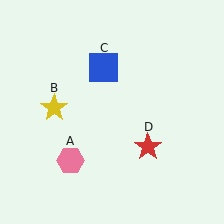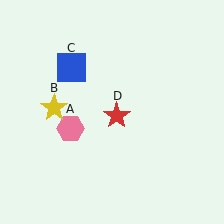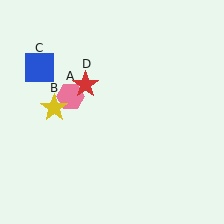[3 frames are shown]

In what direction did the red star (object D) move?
The red star (object D) moved up and to the left.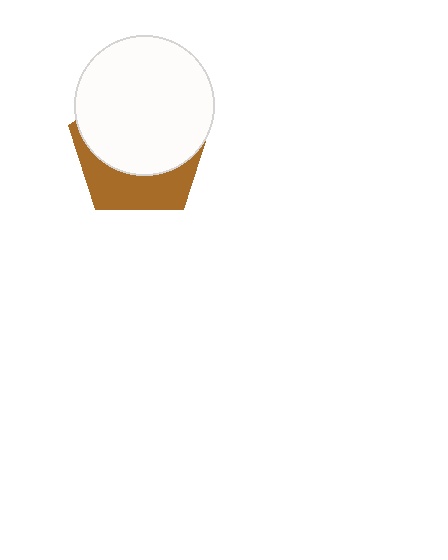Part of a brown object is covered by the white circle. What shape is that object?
It is a pentagon.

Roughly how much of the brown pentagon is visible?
A small part of it is visible (roughly 36%).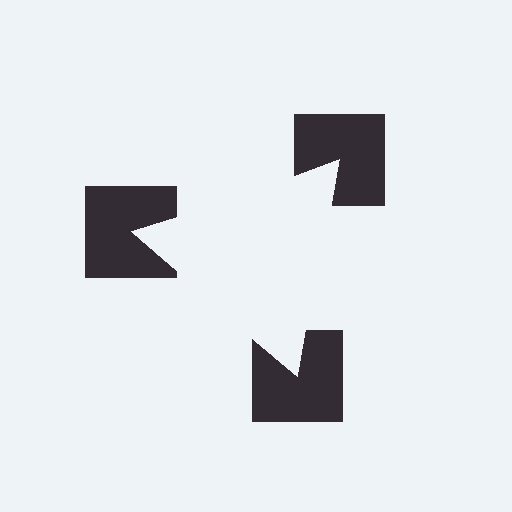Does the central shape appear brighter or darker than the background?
It typically appears slightly brighter than the background, even though no actual brightness change is drawn.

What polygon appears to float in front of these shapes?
An illusory triangle — its edges are inferred from the aligned wedge cuts in the notched squares, not physically drawn.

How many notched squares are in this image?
There are 3 — one at each vertex of the illusory triangle.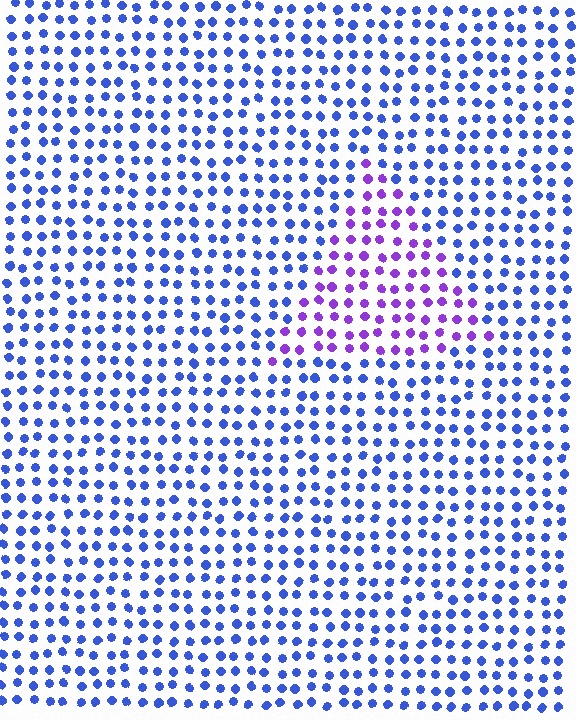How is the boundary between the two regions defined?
The boundary is defined purely by a slight shift in hue (about 47 degrees). Spacing, size, and orientation are identical on both sides.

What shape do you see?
I see a triangle.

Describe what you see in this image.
The image is filled with small blue elements in a uniform arrangement. A triangle-shaped region is visible where the elements are tinted to a slightly different hue, forming a subtle color boundary.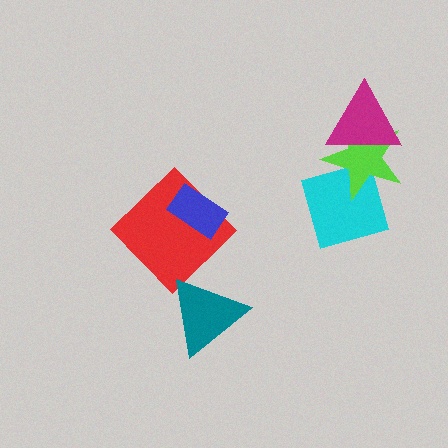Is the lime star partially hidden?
Yes, it is partially covered by another shape.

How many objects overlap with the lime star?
2 objects overlap with the lime star.